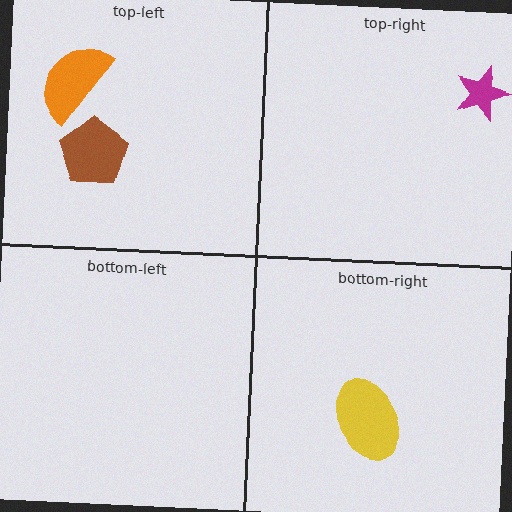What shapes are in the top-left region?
The orange semicircle, the brown pentagon.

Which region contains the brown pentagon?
The top-left region.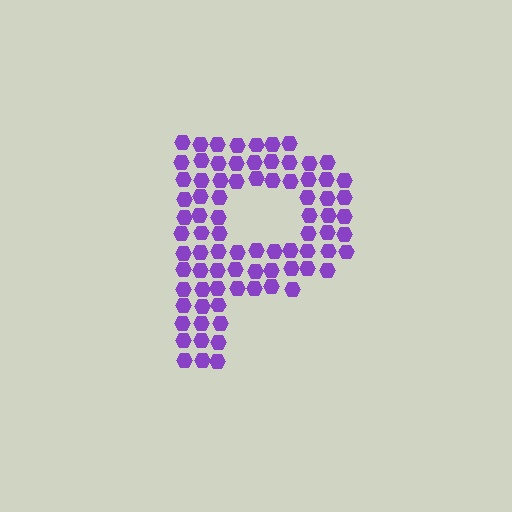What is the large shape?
The large shape is the letter P.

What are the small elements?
The small elements are hexagons.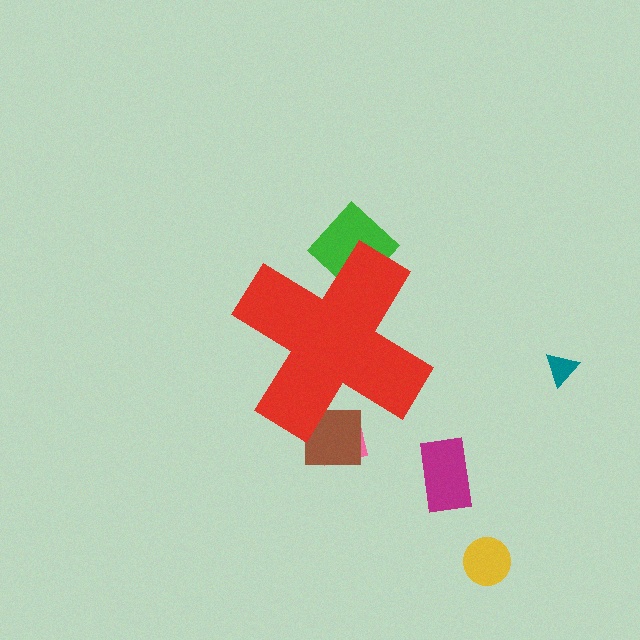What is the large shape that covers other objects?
A red cross.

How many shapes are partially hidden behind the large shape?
3 shapes are partially hidden.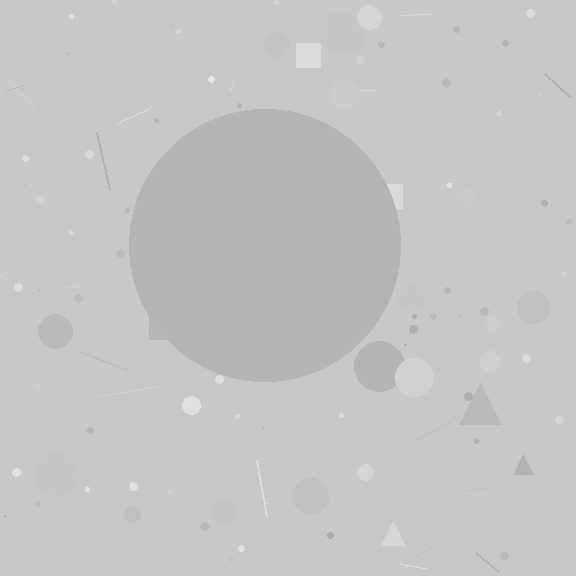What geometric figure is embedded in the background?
A circle is embedded in the background.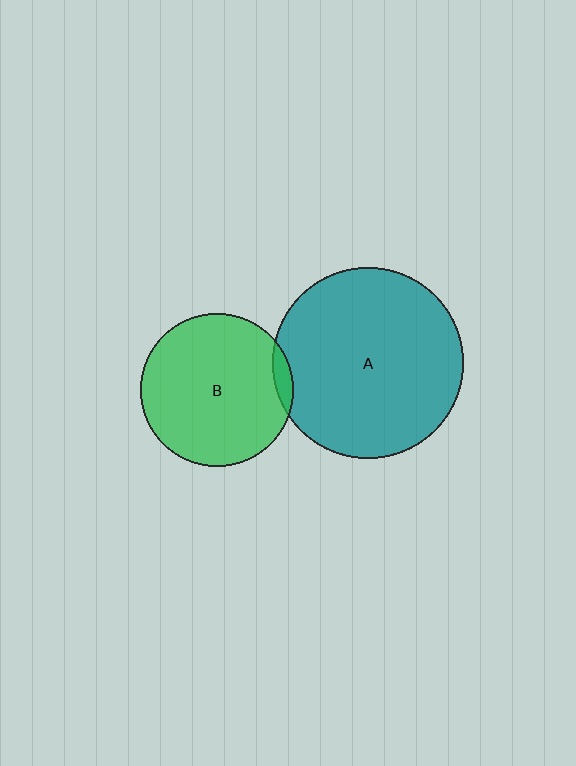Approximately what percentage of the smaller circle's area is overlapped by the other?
Approximately 5%.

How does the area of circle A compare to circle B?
Approximately 1.5 times.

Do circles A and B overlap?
Yes.